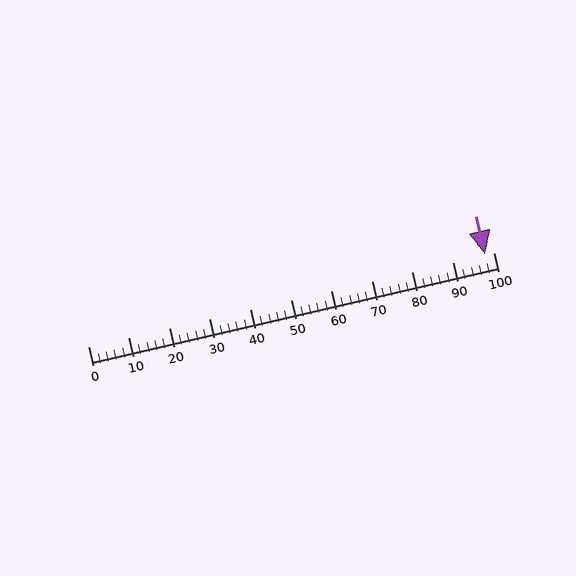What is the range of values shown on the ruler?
The ruler shows values from 0 to 100.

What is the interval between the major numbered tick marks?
The major tick marks are spaced 10 units apart.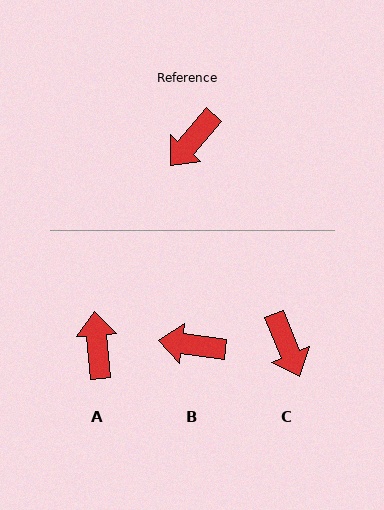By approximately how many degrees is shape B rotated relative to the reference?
Approximately 57 degrees clockwise.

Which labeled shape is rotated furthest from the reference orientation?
A, about 134 degrees away.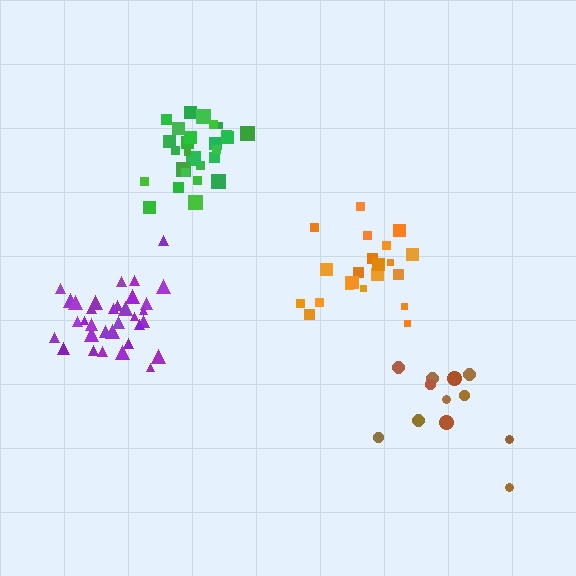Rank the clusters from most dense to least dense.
green, purple, orange, brown.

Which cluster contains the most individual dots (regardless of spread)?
Purple (33).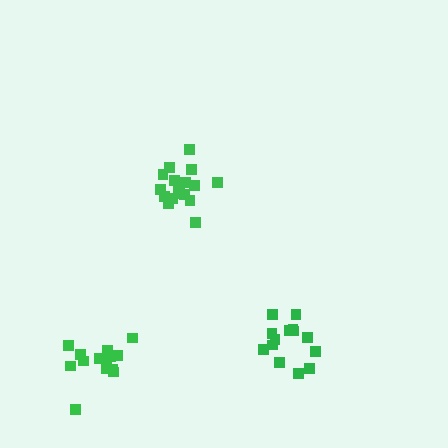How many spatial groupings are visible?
There are 3 spatial groupings.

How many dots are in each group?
Group 1: 14 dots, Group 2: 18 dots, Group 3: 15 dots (47 total).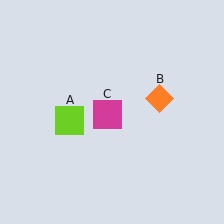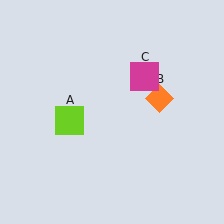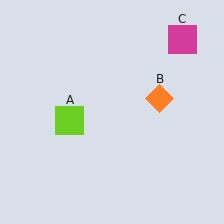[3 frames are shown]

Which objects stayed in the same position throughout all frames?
Lime square (object A) and orange diamond (object B) remained stationary.